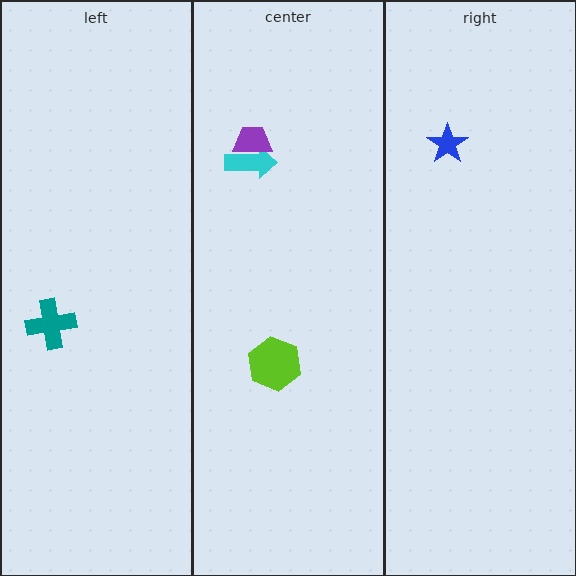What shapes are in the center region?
The lime hexagon, the cyan arrow, the purple trapezoid.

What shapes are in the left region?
The teal cross.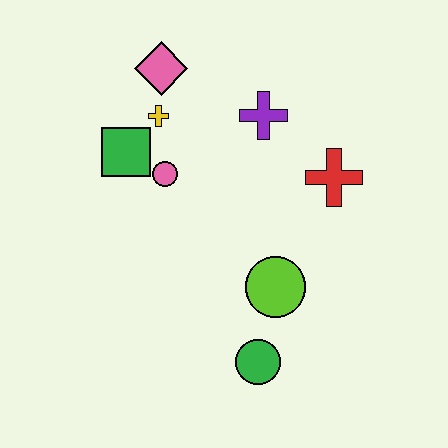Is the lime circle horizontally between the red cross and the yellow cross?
Yes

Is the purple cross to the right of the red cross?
No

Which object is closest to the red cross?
The purple cross is closest to the red cross.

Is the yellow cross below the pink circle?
No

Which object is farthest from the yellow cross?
The green circle is farthest from the yellow cross.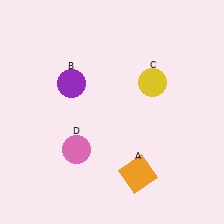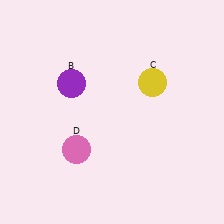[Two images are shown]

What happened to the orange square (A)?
The orange square (A) was removed in Image 2. It was in the bottom-right area of Image 1.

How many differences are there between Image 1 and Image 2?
There is 1 difference between the two images.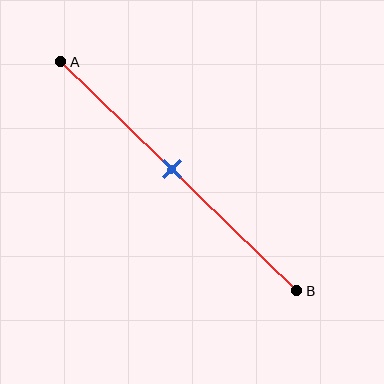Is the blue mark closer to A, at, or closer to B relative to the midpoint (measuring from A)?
The blue mark is approximately at the midpoint of segment AB.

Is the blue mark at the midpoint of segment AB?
Yes, the mark is approximately at the midpoint.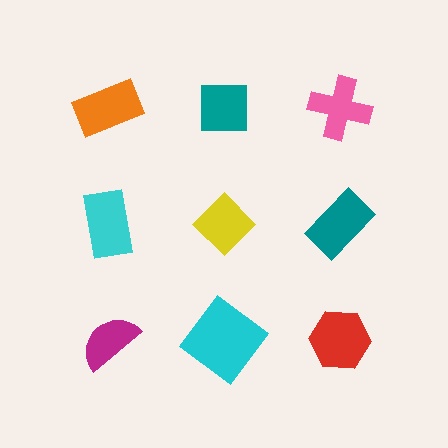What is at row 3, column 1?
A magenta semicircle.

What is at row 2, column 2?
A yellow diamond.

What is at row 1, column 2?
A teal square.